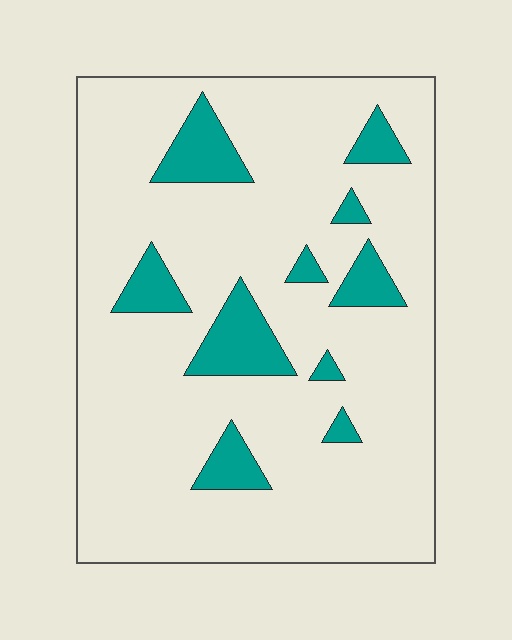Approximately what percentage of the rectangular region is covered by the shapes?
Approximately 15%.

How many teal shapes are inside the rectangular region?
10.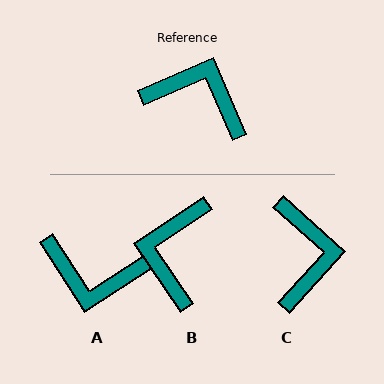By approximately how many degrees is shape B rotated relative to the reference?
Approximately 101 degrees counter-clockwise.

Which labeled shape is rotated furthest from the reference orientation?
A, about 170 degrees away.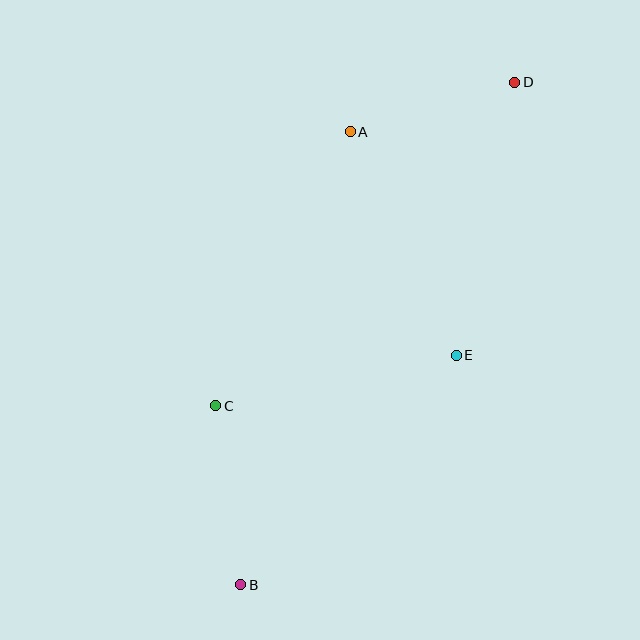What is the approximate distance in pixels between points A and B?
The distance between A and B is approximately 466 pixels.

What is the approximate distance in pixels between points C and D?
The distance between C and D is approximately 441 pixels.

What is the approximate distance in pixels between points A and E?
The distance between A and E is approximately 247 pixels.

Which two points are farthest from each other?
Points B and D are farthest from each other.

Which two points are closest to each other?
Points A and D are closest to each other.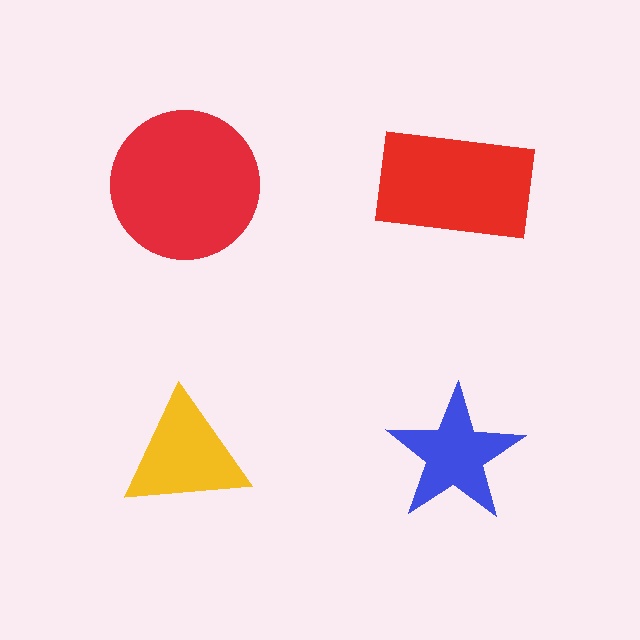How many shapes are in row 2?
2 shapes.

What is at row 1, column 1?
A red circle.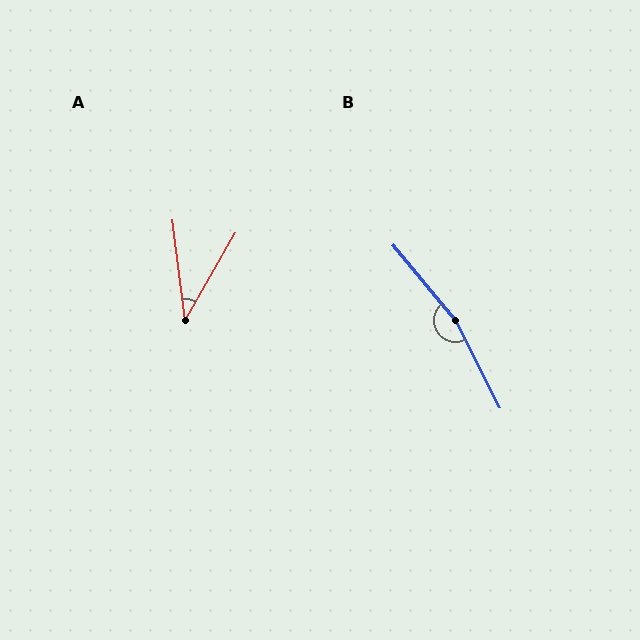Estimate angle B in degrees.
Approximately 168 degrees.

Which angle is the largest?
B, at approximately 168 degrees.